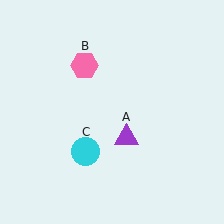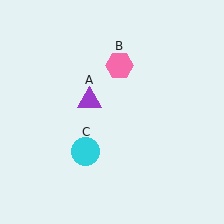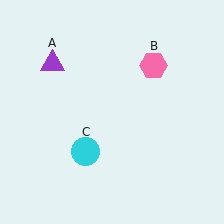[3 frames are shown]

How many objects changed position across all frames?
2 objects changed position: purple triangle (object A), pink hexagon (object B).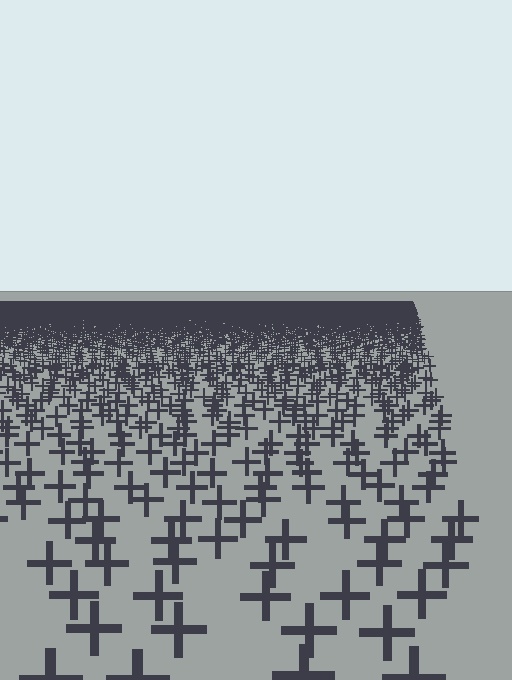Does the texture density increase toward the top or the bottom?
Density increases toward the top.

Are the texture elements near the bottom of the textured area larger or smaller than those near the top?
Larger. Near the bottom, elements are closer to the viewer and appear at a bigger on-screen size.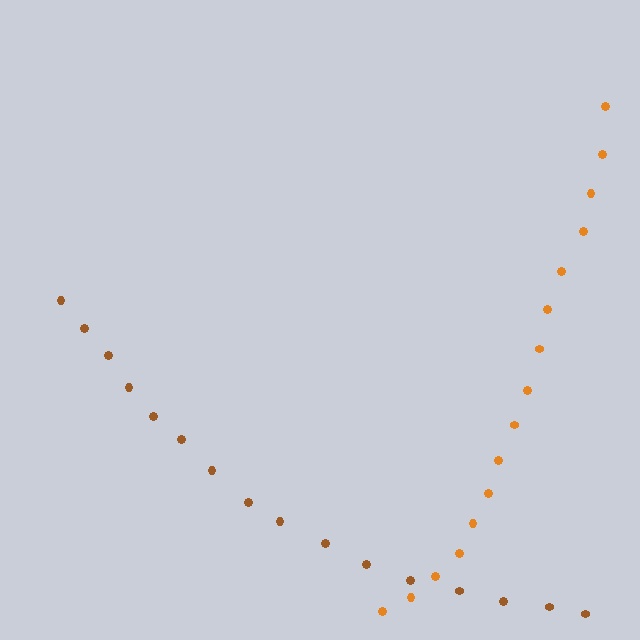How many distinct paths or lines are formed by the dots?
There are 2 distinct paths.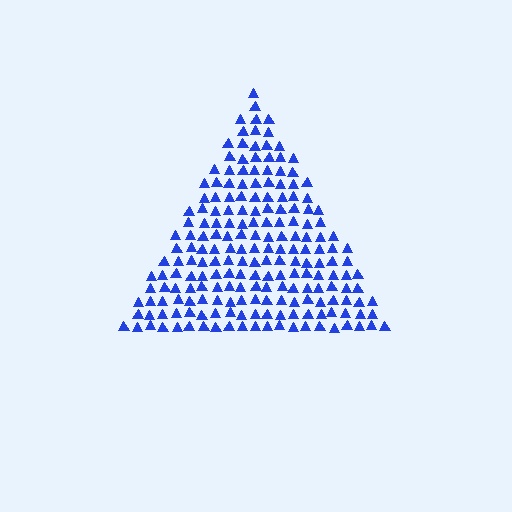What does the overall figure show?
The overall figure shows a triangle.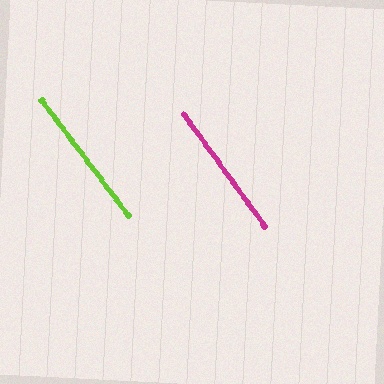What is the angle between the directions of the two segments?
Approximately 1 degree.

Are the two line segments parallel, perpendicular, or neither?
Parallel — their directions differ by only 1.2°.